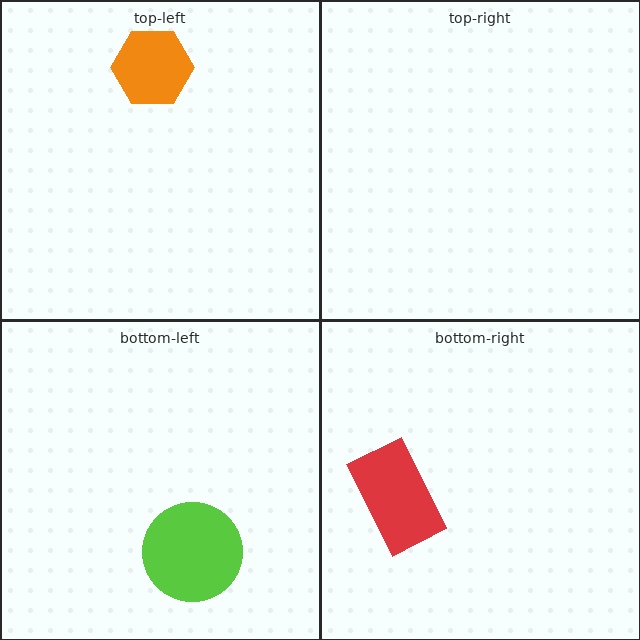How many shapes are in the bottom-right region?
1.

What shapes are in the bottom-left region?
The lime circle.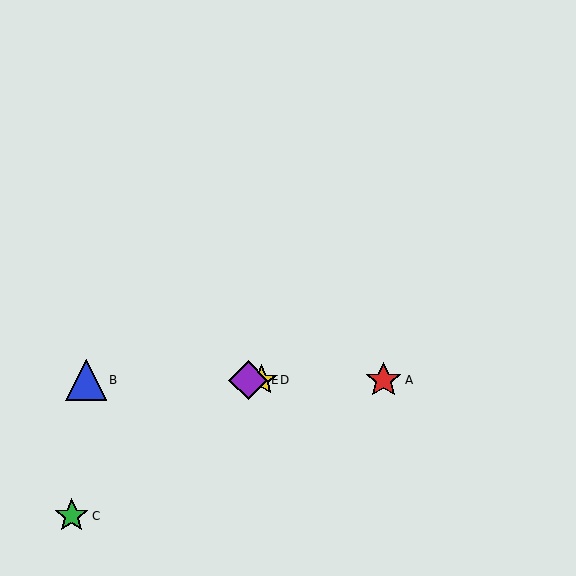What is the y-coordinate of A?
Object A is at y≈380.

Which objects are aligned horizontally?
Objects A, B, D, E are aligned horizontally.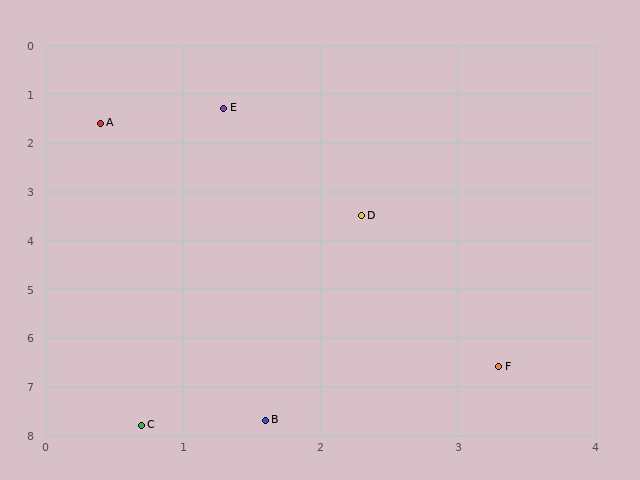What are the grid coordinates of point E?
Point E is at approximately (1.3, 1.3).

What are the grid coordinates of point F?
Point F is at approximately (3.3, 6.6).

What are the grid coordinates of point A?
Point A is at approximately (0.4, 1.6).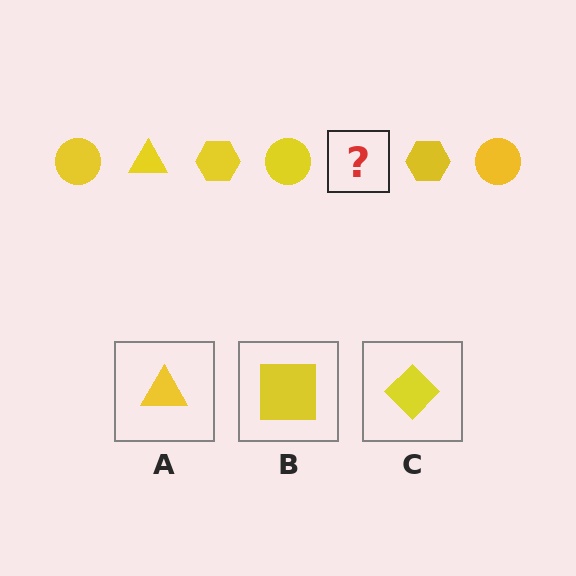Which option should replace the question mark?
Option A.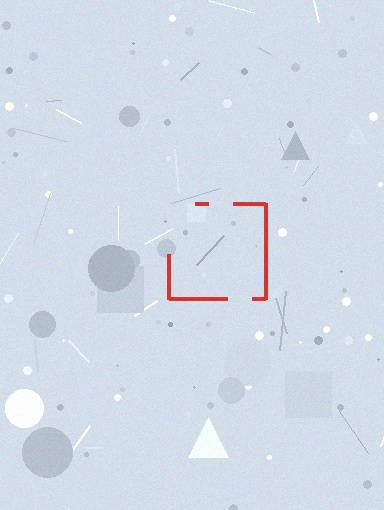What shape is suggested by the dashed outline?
The dashed outline suggests a square.